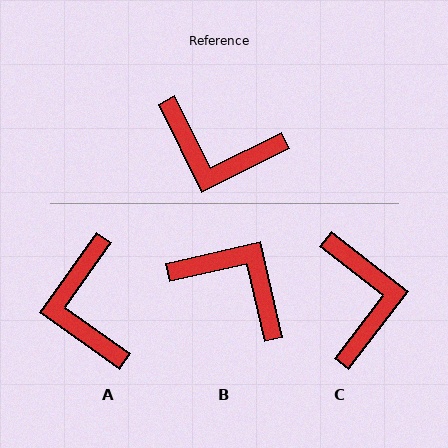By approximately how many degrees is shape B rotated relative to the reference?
Approximately 167 degrees counter-clockwise.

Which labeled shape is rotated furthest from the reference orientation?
B, about 167 degrees away.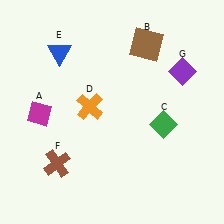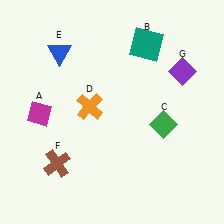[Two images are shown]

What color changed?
The square (B) changed from brown in Image 1 to teal in Image 2.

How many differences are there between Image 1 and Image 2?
There is 1 difference between the two images.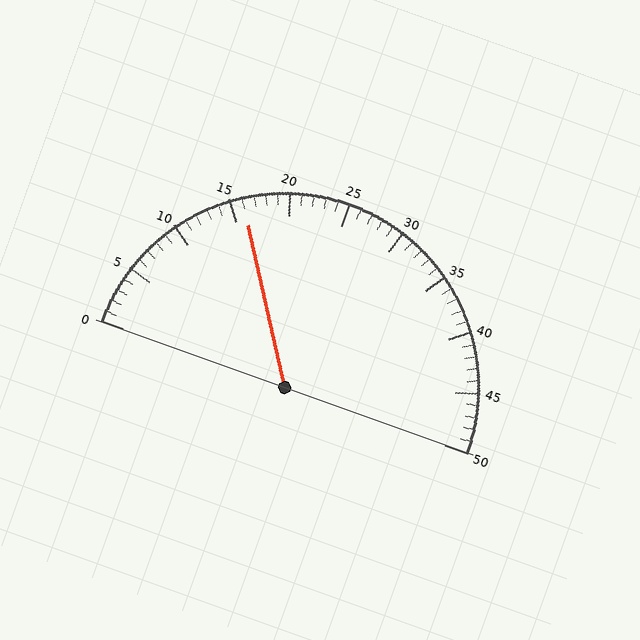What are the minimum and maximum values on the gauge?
The gauge ranges from 0 to 50.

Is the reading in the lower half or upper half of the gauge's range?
The reading is in the lower half of the range (0 to 50).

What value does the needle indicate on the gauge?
The needle indicates approximately 16.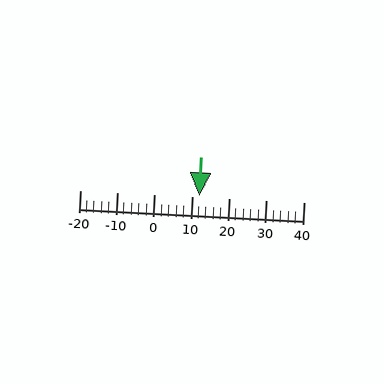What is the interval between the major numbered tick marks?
The major tick marks are spaced 10 units apart.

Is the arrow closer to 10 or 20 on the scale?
The arrow is closer to 10.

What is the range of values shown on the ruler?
The ruler shows values from -20 to 40.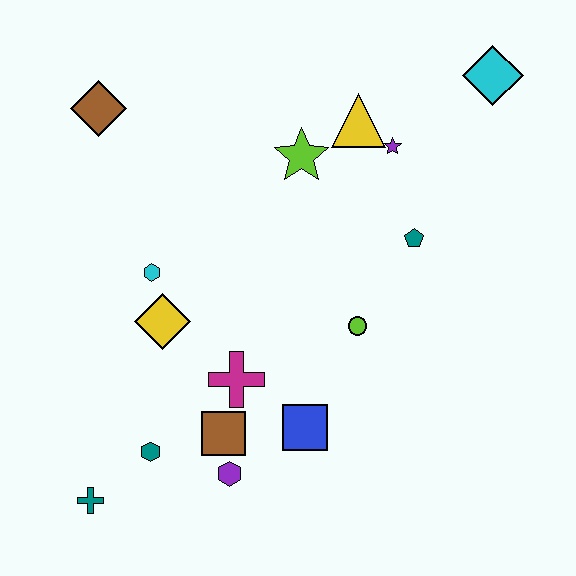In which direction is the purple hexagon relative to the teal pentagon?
The purple hexagon is below the teal pentagon.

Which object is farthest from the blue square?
The cyan diamond is farthest from the blue square.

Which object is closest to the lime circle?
The teal pentagon is closest to the lime circle.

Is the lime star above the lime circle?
Yes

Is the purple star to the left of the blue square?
No